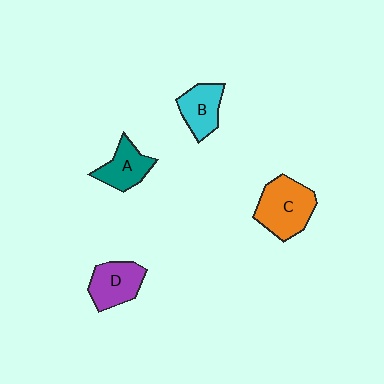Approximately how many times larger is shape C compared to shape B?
Approximately 1.5 times.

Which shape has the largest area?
Shape C (orange).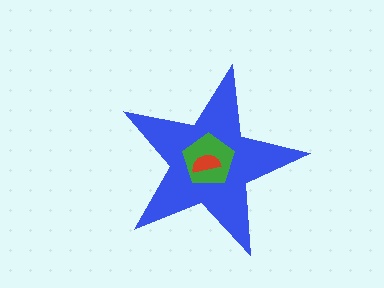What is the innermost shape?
The red semicircle.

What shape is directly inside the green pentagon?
The red semicircle.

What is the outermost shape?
The blue star.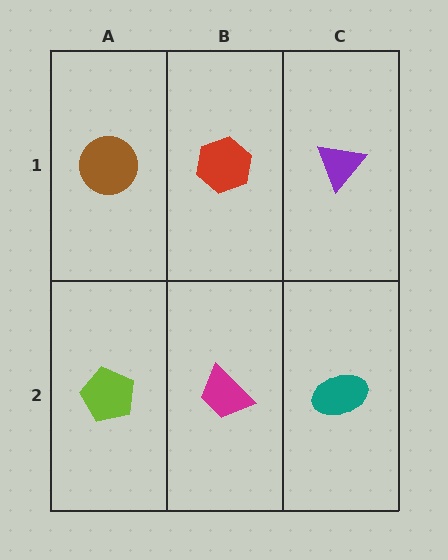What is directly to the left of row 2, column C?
A magenta trapezoid.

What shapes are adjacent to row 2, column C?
A purple triangle (row 1, column C), a magenta trapezoid (row 2, column B).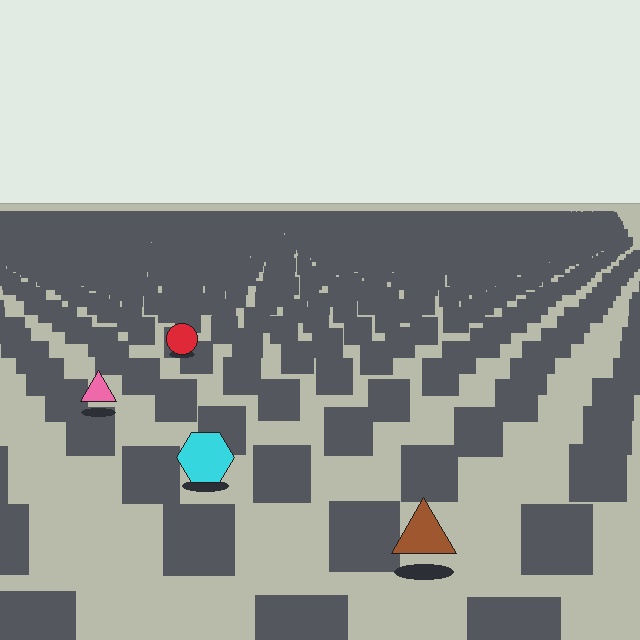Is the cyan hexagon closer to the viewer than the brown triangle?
No. The brown triangle is closer — you can tell from the texture gradient: the ground texture is coarser near it.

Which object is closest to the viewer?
The brown triangle is closest. The texture marks near it are larger and more spread out.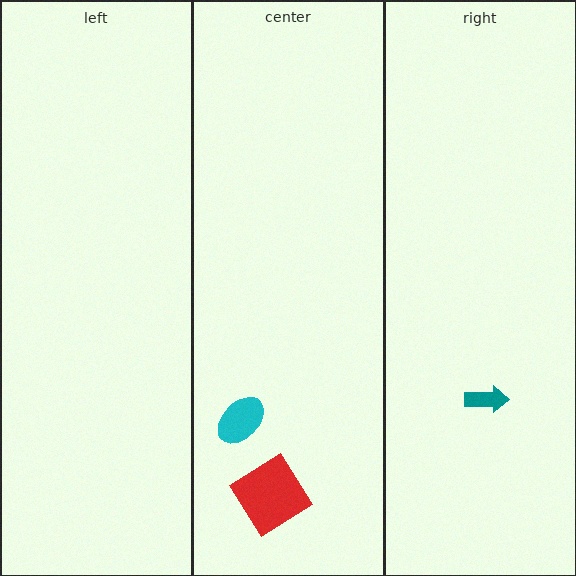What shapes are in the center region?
The red diamond, the cyan ellipse.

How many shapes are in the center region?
2.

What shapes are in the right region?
The teal arrow.